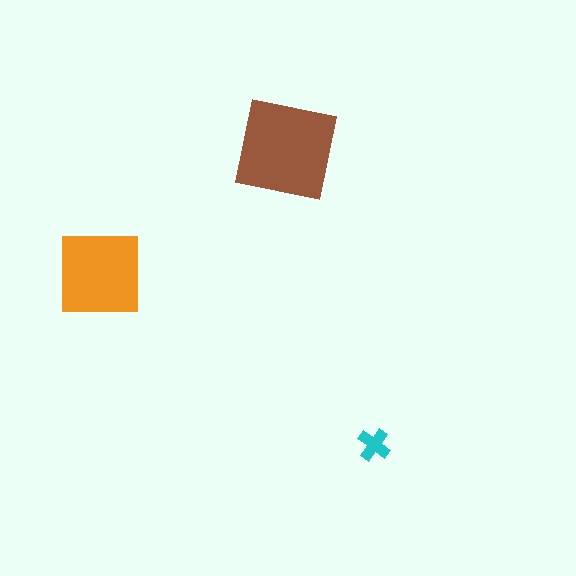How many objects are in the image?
There are 3 objects in the image.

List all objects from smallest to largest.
The cyan cross, the orange square, the brown square.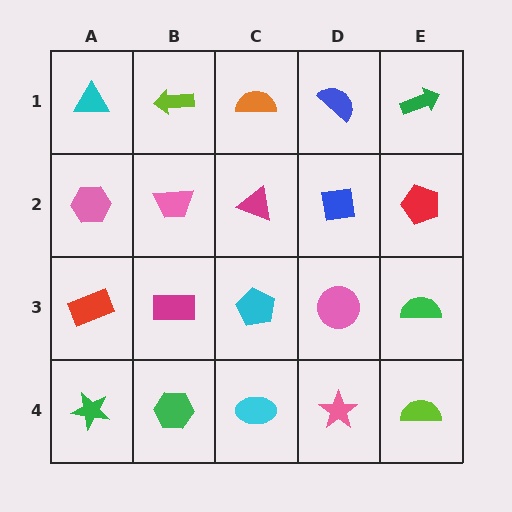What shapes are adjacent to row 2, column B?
A lime arrow (row 1, column B), a magenta rectangle (row 3, column B), a pink hexagon (row 2, column A), a magenta triangle (row 2, column C).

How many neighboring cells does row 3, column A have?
3.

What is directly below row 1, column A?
A pink hexagon.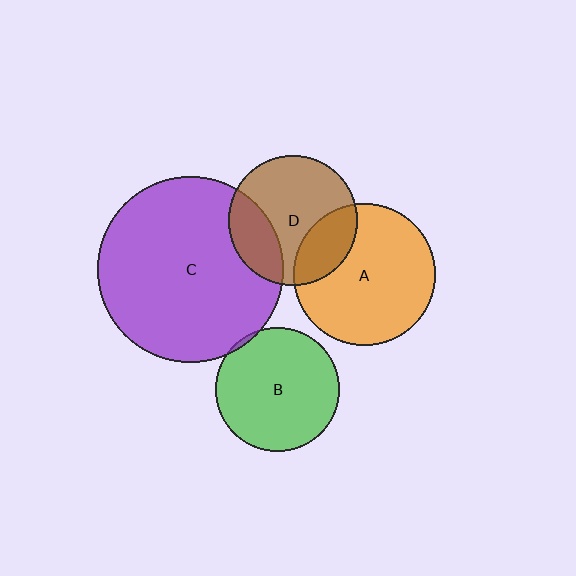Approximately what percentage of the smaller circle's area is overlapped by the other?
Approximately 5%.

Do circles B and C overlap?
Yes.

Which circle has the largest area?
Circle C (purple).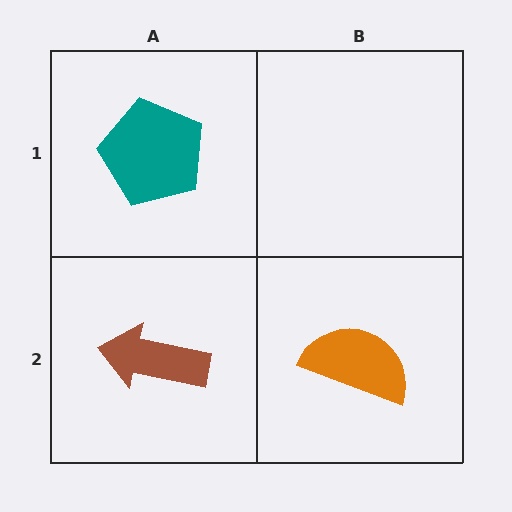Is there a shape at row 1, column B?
No, that cell is empty.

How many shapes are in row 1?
1 shape.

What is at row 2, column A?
A brown arrow.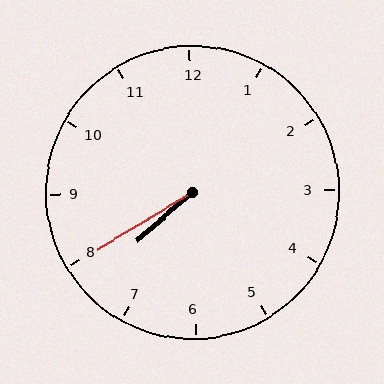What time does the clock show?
7:40.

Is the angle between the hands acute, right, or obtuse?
It is acute.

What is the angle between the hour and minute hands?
Approximately 10 degrees.